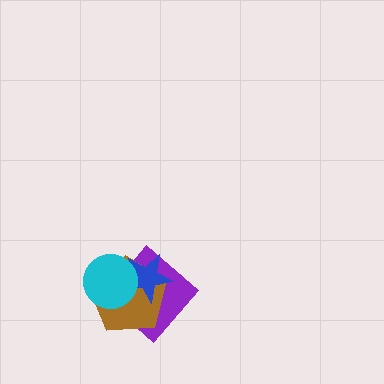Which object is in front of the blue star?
The cyan circle is in front of the blue star.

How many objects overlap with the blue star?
3 objects overlap with the blue star.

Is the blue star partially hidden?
Yes, it is partially covered by another shape.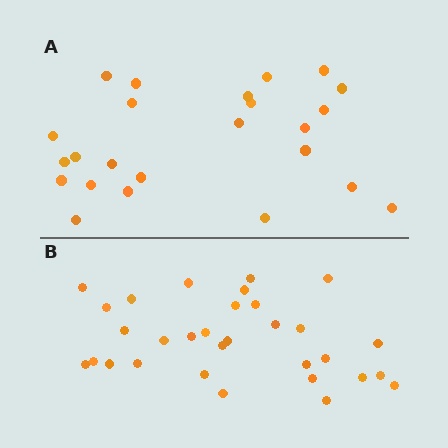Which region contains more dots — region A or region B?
Region B (the bottom region) has more dots.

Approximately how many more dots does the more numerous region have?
Region B has roughly 8 or so more dots than region A.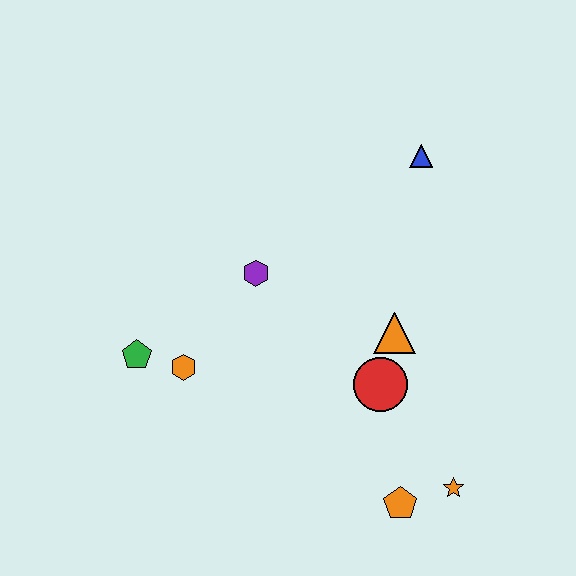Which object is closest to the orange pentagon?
The orange star is closest to the orange pentagon.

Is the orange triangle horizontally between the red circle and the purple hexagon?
No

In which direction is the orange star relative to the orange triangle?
The orange star is below the orange triangle.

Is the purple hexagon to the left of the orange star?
Yes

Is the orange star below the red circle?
Yes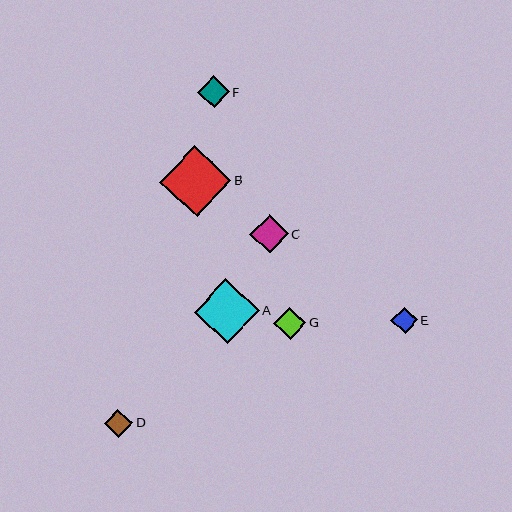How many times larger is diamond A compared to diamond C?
Diamond A is approximately 1.7 times the size of diamond C.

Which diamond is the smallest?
Diamond E is the smallest with a size of approximately 26 pixels.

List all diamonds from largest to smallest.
From largest to smallest: B, A, C, G, F, D, E.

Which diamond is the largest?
Diamond B is the largest with a size of approximately 71 pixels.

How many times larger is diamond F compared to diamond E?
Diamond F is approximately 1.2 times the size of diamond E.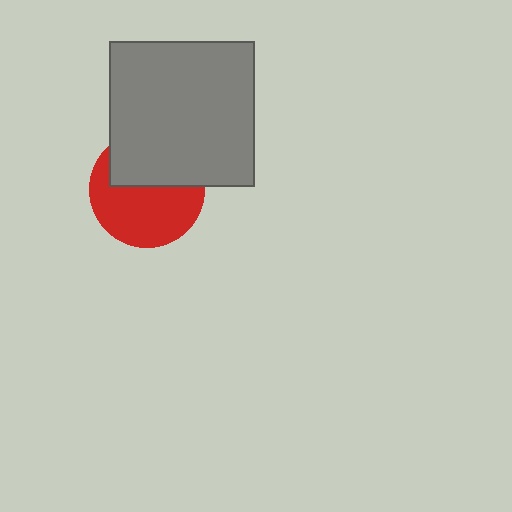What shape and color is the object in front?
The object in front is a gray square.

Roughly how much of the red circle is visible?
About half of it is visible (roughly 58%).